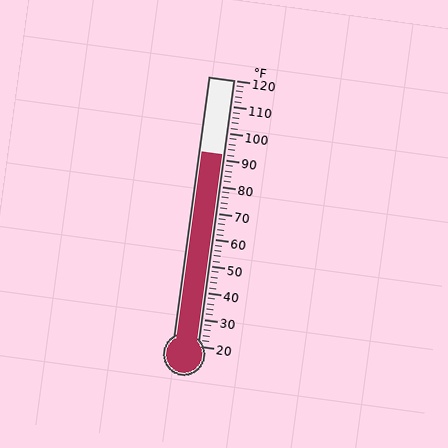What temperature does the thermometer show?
The thermometer shows approximately 92°F.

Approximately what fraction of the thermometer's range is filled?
The thermometer is filled to approximately 70% of its range.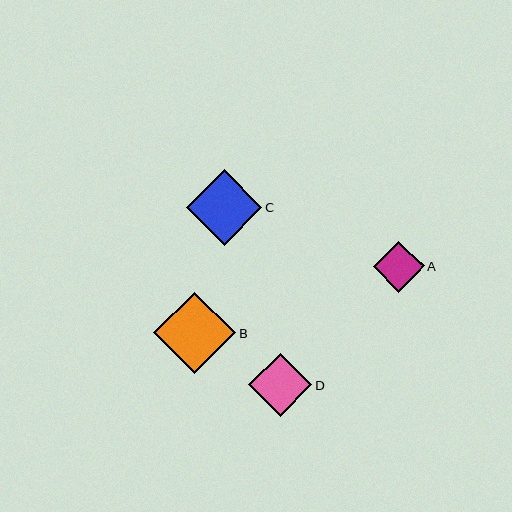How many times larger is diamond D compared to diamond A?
Diamond D is approximately 1.2 times the size of diamond A.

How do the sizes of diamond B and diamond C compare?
Diamond B and diamond C are approximately the same size.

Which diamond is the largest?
Diamond B is the largest with a size of approximately 82 pixels.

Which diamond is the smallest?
Diamond A is the smallest with a size of approximately 51 pixels.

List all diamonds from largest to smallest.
From largest to smallest: B, C, D, A.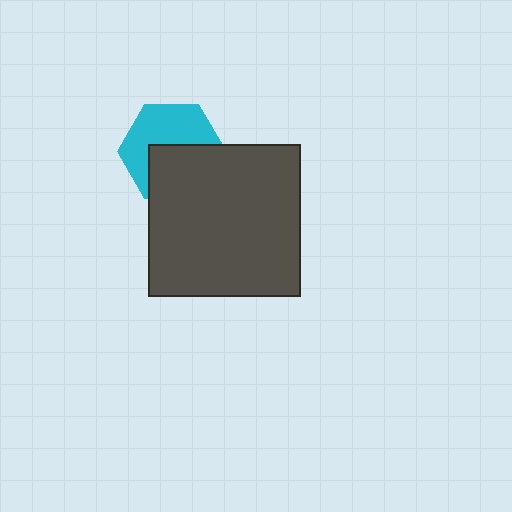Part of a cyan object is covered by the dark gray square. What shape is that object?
It is a hexagon.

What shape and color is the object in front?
The object in front is a dark gray square.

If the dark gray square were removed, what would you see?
You would see the complete cyan hexagon.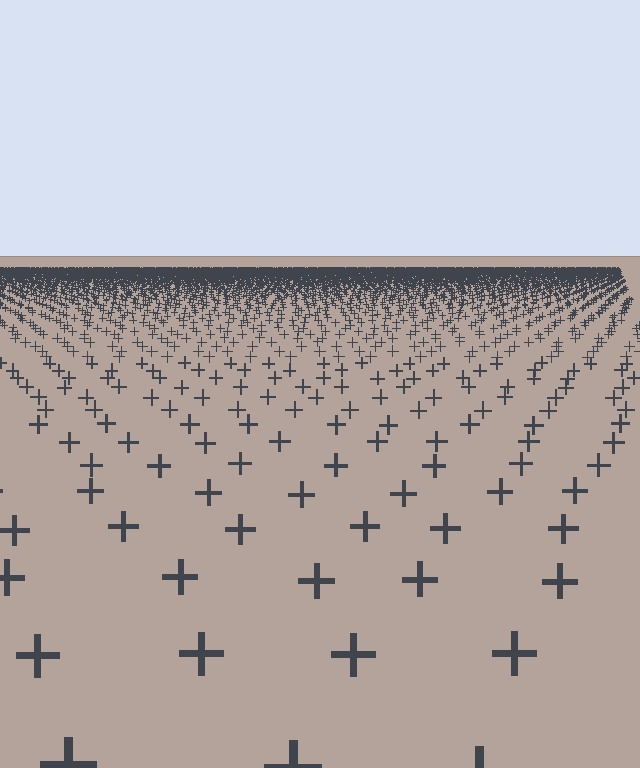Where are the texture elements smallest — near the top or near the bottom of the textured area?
Near the top.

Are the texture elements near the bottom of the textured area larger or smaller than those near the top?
Larger. Near the bottom, elements are closer to the viewer and appear at a bigger on-screen size.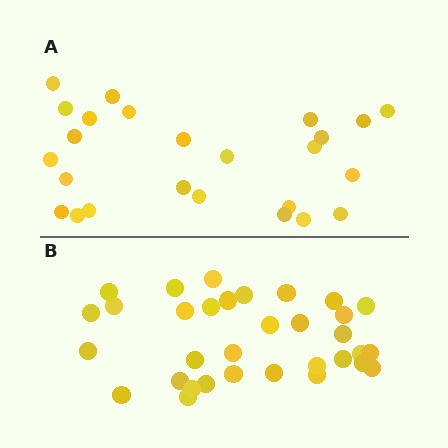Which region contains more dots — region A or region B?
Region B (the bottom region) has more dots.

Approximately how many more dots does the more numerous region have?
Region B has roughly 8 or so more dots than region A.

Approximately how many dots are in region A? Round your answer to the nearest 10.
About 20 dots. (The exact count is 25, which rounds to 20.)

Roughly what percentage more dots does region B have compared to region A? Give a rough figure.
About 30% more.